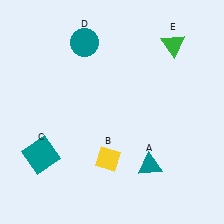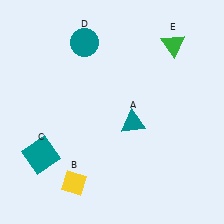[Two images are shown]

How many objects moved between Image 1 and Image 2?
2 objects moved between the two images.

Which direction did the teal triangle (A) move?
The teal triangle (A) moved up.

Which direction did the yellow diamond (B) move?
The yellow diamond (B) moved left.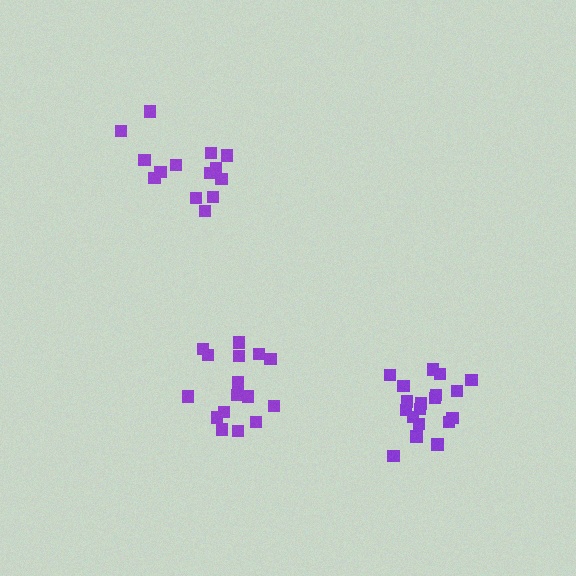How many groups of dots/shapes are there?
There are 3 groups.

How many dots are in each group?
Group 1: 17 dots, Group 2: 14 dots, Group 3: 19 dots (50 total).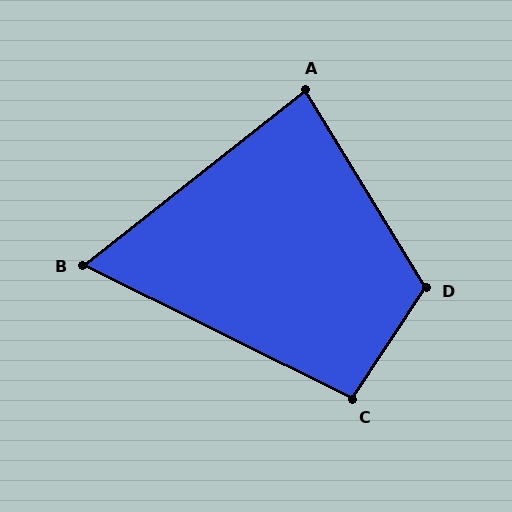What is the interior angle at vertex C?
Approximately 97 degrees (obtuse).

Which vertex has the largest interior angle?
D, at approximately 115 degrees.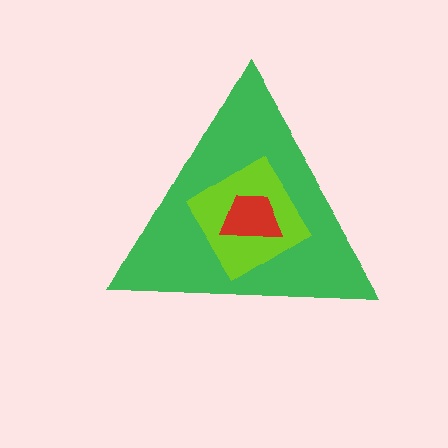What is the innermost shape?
The red trapezoid.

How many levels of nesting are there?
3.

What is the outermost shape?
The green triangle.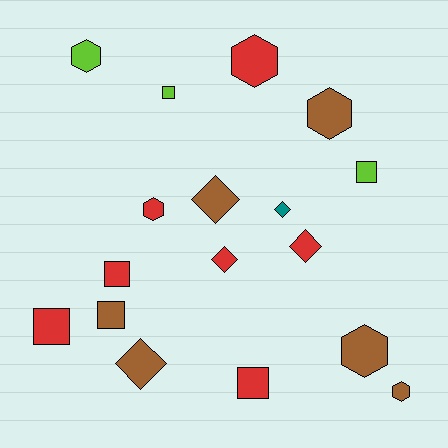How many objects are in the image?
There are 17 objects.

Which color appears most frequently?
Red, with 7 objects.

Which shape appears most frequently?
Square, with 6 objects.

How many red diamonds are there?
There are 2 red diamonds.